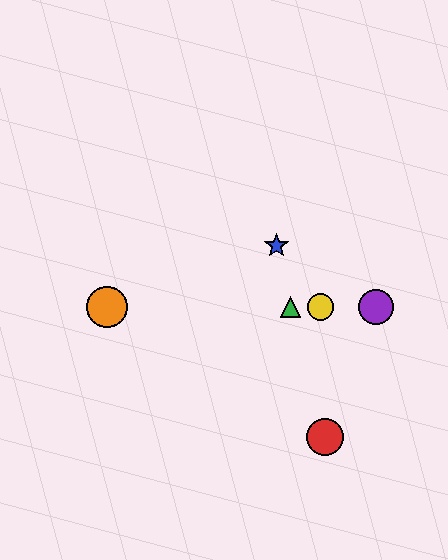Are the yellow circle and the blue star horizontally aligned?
No, the yellow circle is at y≈307 and the blue star is at y≈246.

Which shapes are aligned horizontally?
The green triangle, the yellow circle, the purple circle, the orange circle are aligned horizontally.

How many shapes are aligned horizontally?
4 shapes (the green triangle, the yellow circle, the purple circle, the orange circle) are aligned horizontally.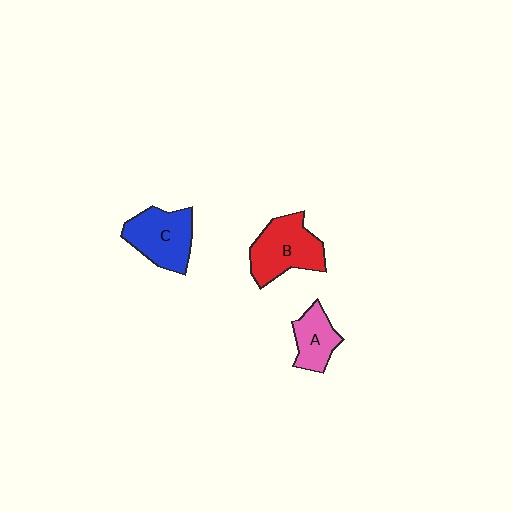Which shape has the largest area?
Shape B (red).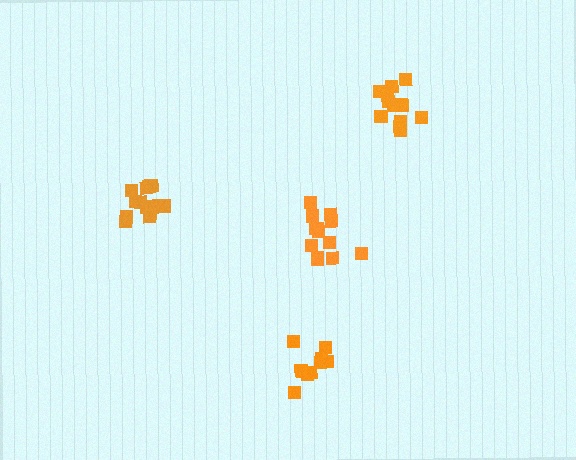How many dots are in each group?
Group 1: 14 dots, Group 2: 13 dots, Group 3: 13 dots, Group 4: 11 dots (51 total).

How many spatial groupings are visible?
There are 4 spatial groupings.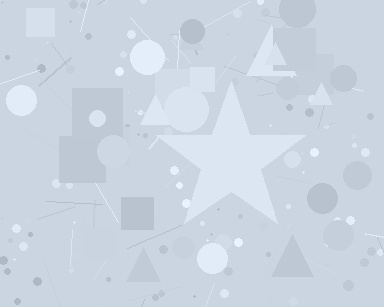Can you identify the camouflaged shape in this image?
The camouflaged shape is a star.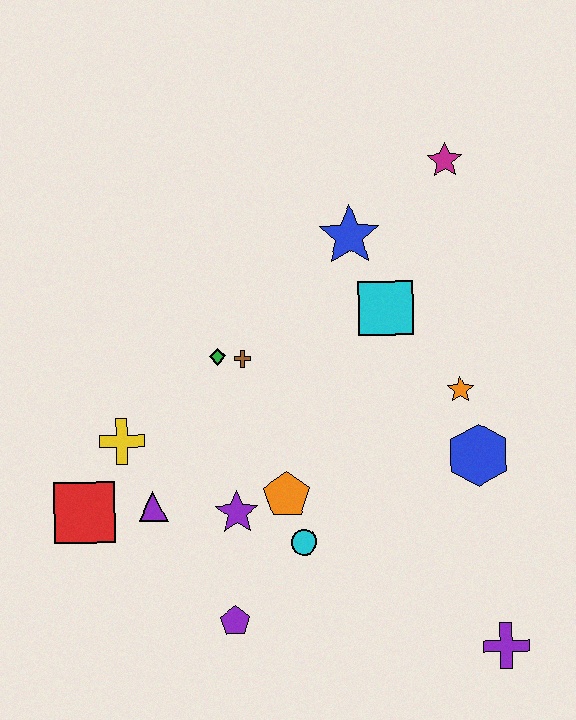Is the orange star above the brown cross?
No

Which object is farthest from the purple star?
The magenta star is farthest from the purple star.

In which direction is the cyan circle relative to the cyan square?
The cyan circle is below the cyan square.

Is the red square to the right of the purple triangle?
No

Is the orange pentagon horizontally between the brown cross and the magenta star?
Yes